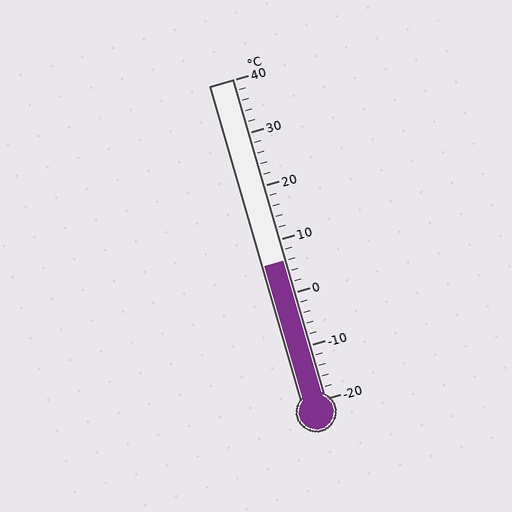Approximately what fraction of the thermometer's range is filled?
The thermometer is filled to approximately 45% of its range.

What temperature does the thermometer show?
The thermometer shows approximately 6°C.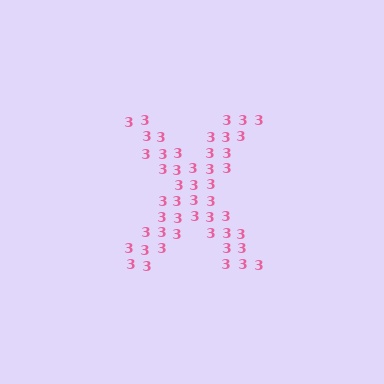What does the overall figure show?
The overall figure shows the letter X.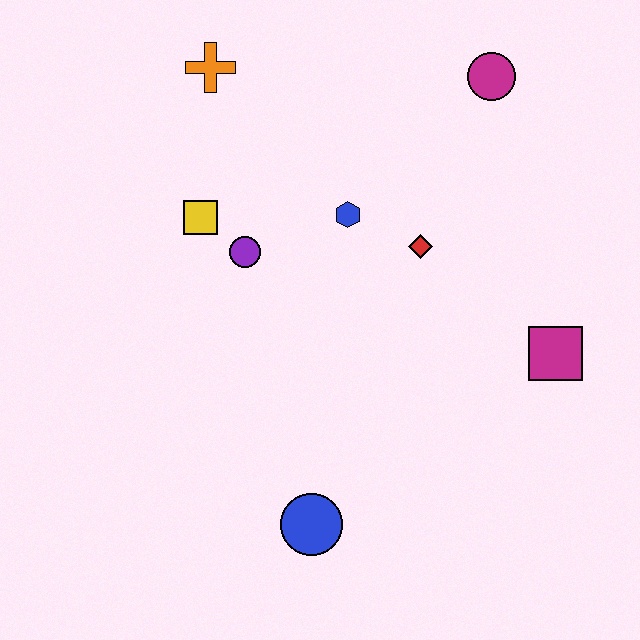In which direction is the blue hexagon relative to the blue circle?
The blue hexagon is above the blue circle.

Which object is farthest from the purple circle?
The magenta square is farthest from the purple circle.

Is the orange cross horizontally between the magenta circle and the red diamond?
No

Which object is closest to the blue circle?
The purple circle is closest to the blue circle.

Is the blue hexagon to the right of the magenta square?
No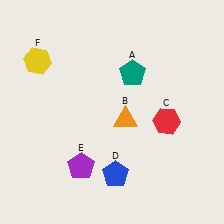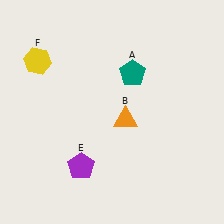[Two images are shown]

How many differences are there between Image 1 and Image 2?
There are 2 differences between the two images.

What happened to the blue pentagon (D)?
The blue pentagon (D) was removed in Image 2. It was in the bottom-right area of Image 1.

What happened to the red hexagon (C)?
The red hexagon (C) was removed in Image 2. It was in the bottom-right area of Image 1.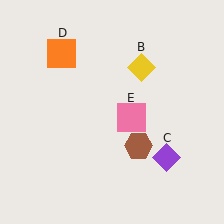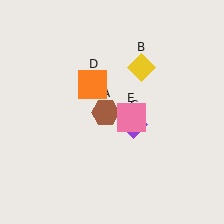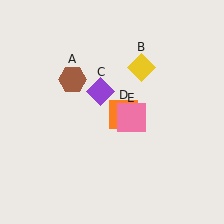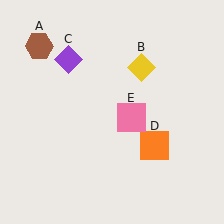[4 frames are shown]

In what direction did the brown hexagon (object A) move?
The brown hexagon (object A) moved up and to the left.